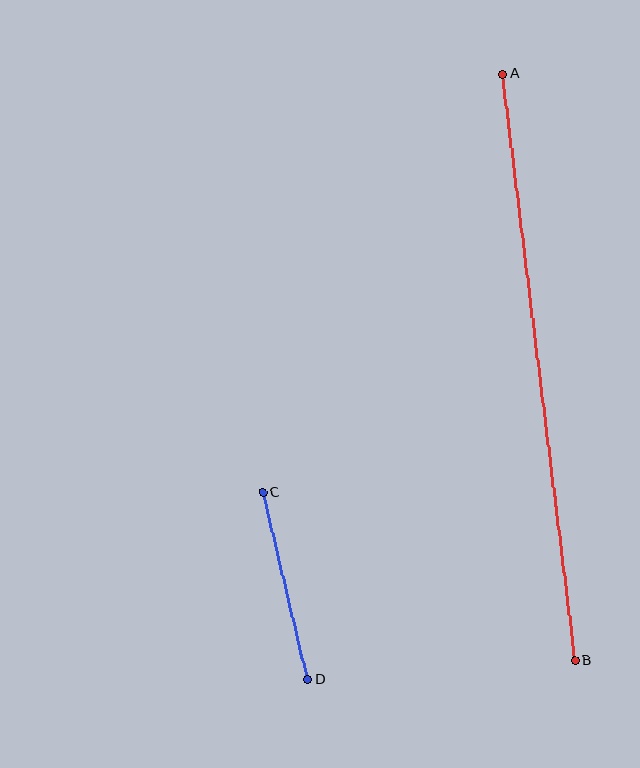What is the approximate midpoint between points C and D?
The midpoint is at approximately (285, 586) pixels.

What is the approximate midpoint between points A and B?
The midpoint is at approximately (539, 367) pixels.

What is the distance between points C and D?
The distance is approximately 193 pixels.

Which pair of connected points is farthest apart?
Points A and B are farthest apart.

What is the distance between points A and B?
The distance is approximately 591 pixels.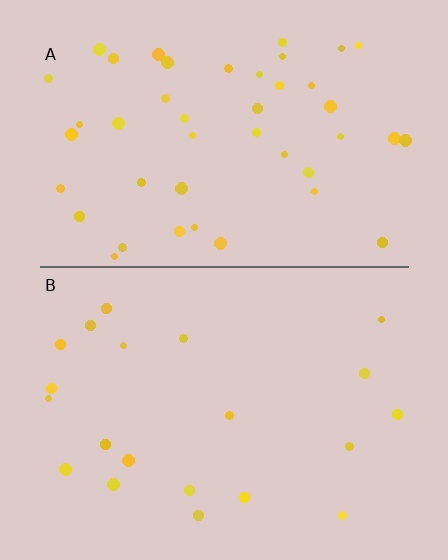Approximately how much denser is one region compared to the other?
Approximately 2.1× — region A over region B.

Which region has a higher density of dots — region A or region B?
A (the top).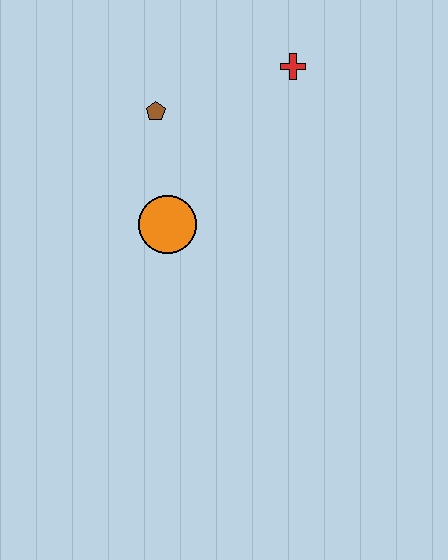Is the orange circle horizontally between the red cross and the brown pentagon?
Yes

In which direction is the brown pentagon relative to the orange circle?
The brown pentagon is above the orange circle.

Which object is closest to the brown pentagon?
The orange circle is closest to the brown pentagon.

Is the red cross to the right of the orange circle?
Yes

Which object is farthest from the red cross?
The orange circle is farthest from the red cross.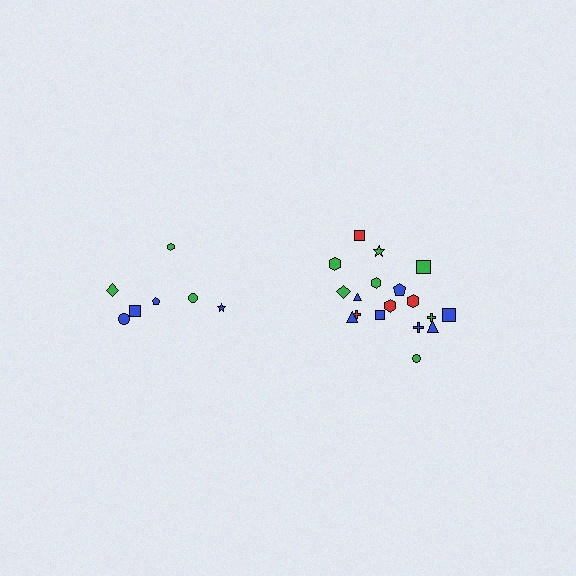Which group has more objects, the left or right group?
The right group.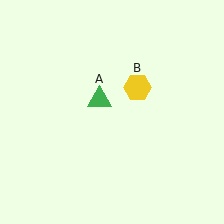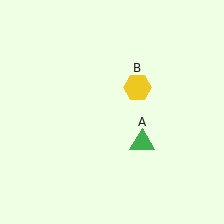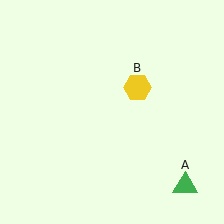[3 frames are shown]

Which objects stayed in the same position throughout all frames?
Yellow hexagon (object B) remained stationary.